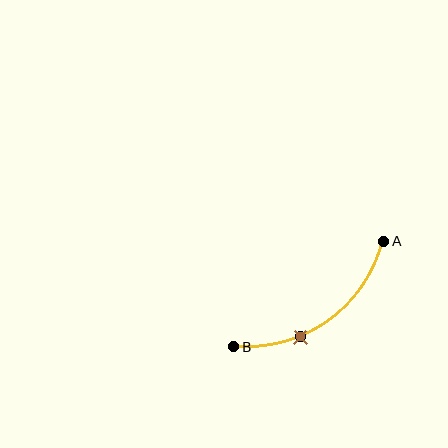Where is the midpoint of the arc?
The arc midpoint is the point on the curve farthest from the straight line joining A and B. It sits below and to the right of that line.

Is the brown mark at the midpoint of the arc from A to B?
No. The brown mark lies on the arc but is closer to endpoint B. The arc midpoint would be at the point on the curve equidistant along the arc from both A and B.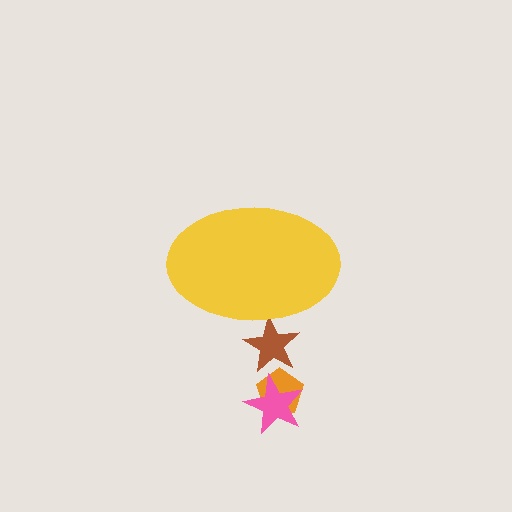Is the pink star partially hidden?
No, the pink star is fully visible.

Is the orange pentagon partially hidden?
No, the orange pentagon is fully visible.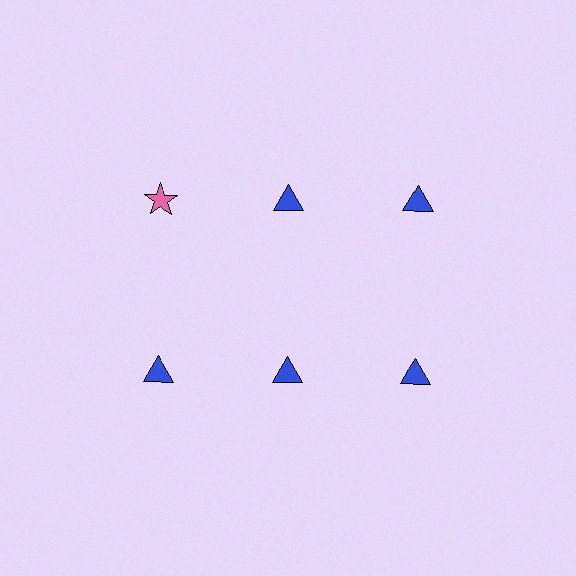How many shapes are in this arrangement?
There are 6 shapes arranged in a grid pattern.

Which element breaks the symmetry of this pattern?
The pink star in the top row, leftmost column breaks the symmetry. All other shapes are blue triangles.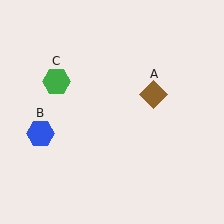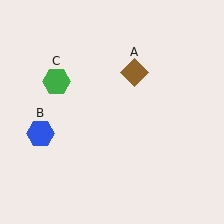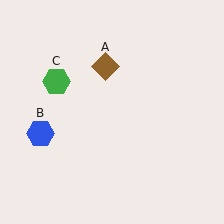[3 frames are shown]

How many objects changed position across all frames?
1 object changed position: brown diamond (object A).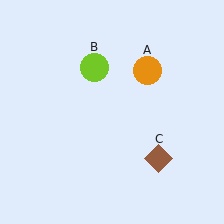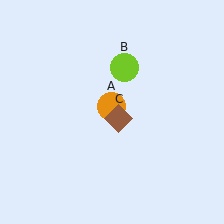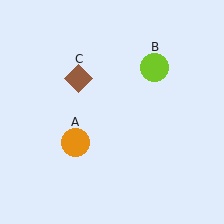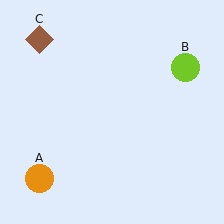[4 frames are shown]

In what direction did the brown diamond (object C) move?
The brown diamond (object C) moved up and to the left.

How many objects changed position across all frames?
3 objects changed position: orange circle (object A), lime circle (object B), brown diamond (object C).